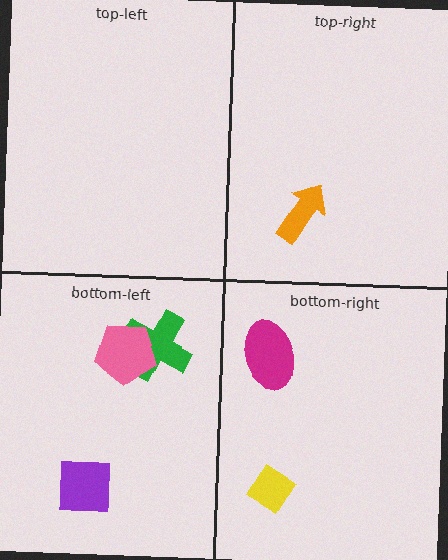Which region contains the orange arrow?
The top-right region.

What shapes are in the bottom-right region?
The magenta ellipse, the yellow diamond.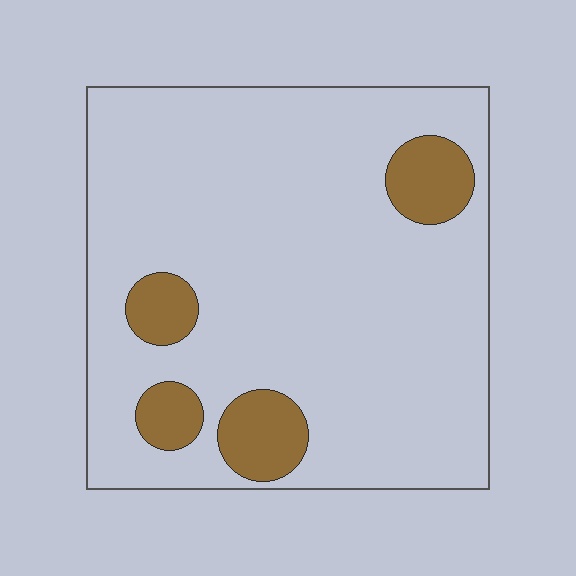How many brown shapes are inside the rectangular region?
4.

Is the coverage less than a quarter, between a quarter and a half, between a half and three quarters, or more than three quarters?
Less than a quarter.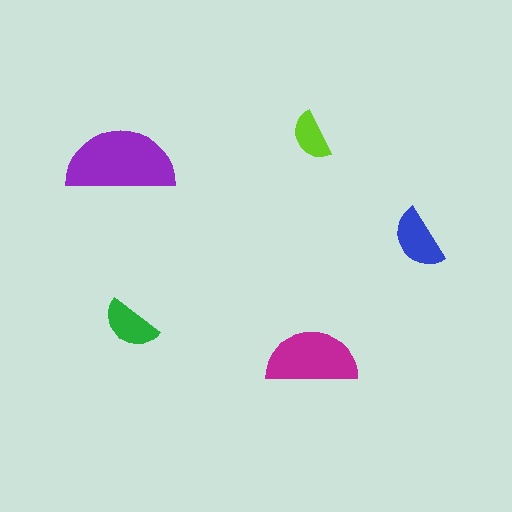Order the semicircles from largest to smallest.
the purple one, the magenta one, the blue one, the green one, the lime one.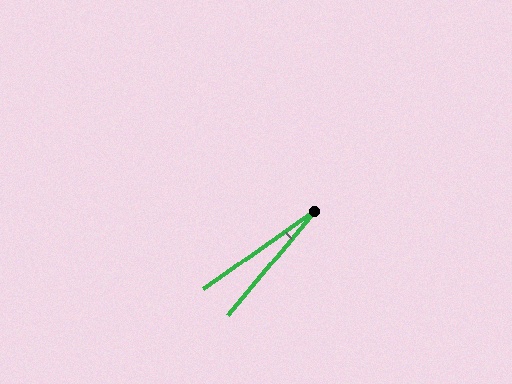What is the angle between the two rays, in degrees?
Approximately 15 degrees.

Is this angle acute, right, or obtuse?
It is acute.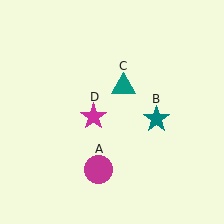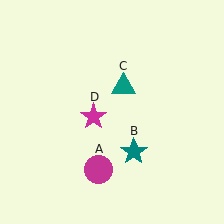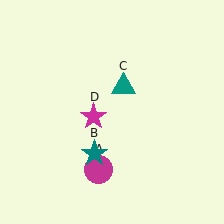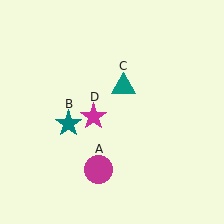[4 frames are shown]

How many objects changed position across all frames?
1 object changed position: teal star (object B).